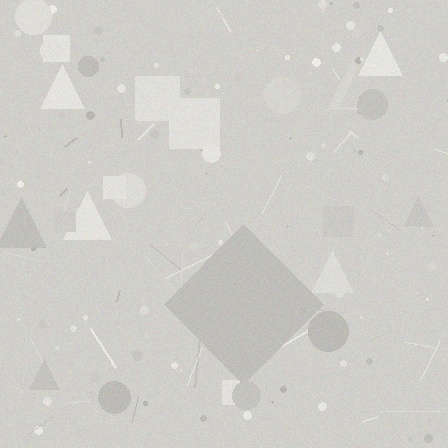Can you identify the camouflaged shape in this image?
The camouflaged shape is a diamond.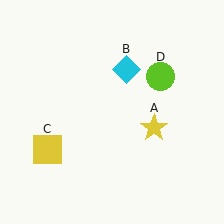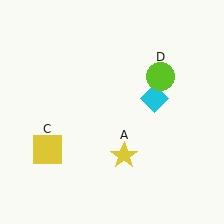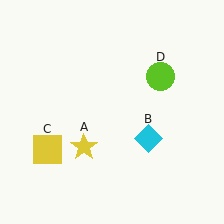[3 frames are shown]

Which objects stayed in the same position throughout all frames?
Yellow square (object C) and lime circle (object D) remained stationary.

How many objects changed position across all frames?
2 objects changed position: yellow star (object A), cyan diamond (object B).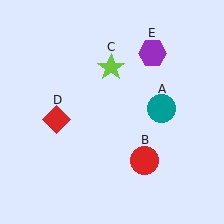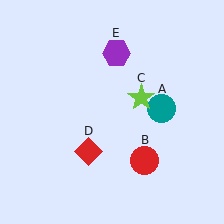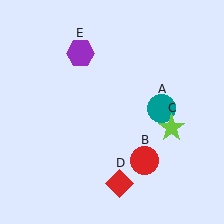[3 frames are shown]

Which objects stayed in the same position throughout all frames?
Teal circle (object A) and red circle (object B) remained stationary.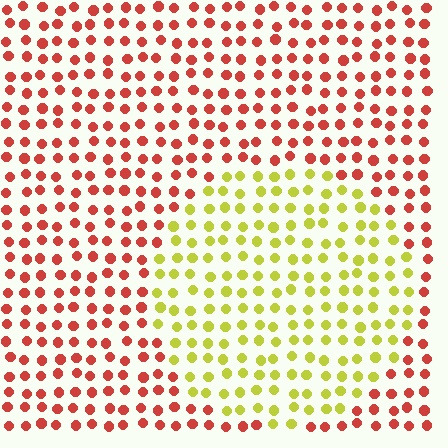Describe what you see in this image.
The image is filled with small red elements in a uniform arrangement. A circle-shaped region is visible where the elements are tinted to a slightly different hue, forming a subtle color boundary.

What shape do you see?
I see a circle.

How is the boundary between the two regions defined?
The boundary is defined purely by a slight shift in hue (about 66 degrees). Spacing, size, and orientation are identical on both sides.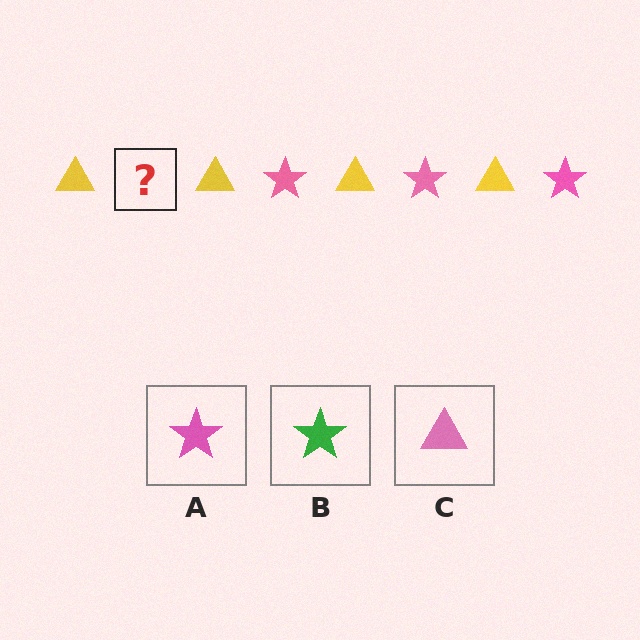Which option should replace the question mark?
Option A.